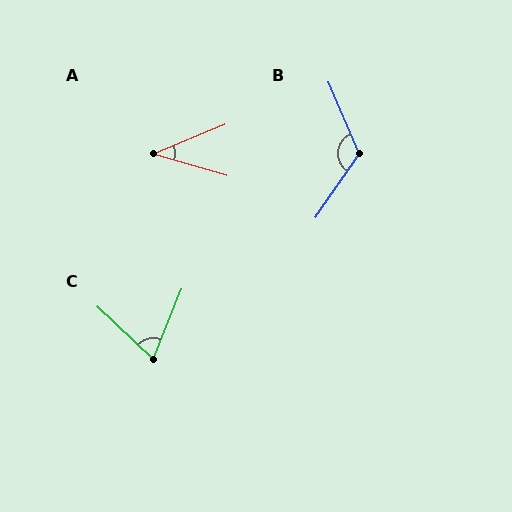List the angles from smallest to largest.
A (39°), C (68°), B (123°).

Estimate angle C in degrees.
Approximately 68 degrees.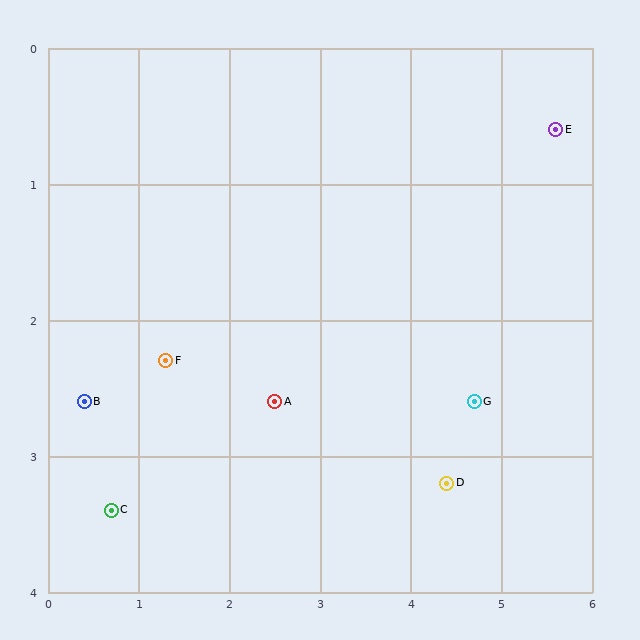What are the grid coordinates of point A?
Point A is at approximately (2.5, 2.6).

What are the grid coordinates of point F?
Point F is at approximately (1.3, 2.3).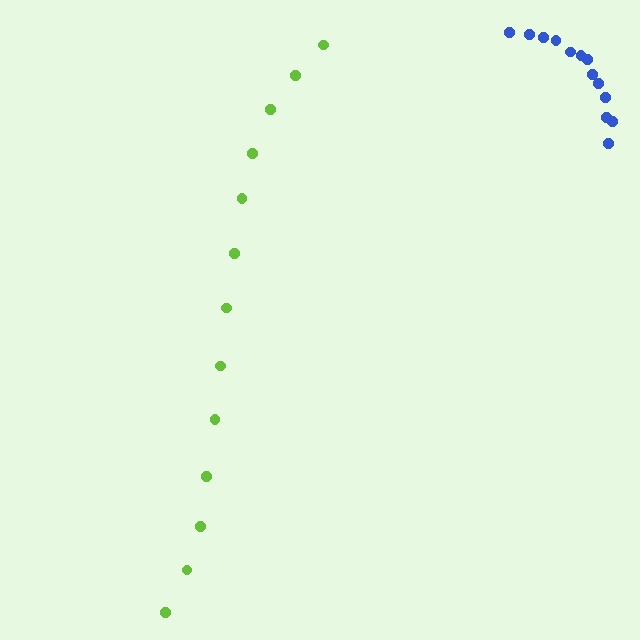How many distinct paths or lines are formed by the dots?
There are 2 distinct paths.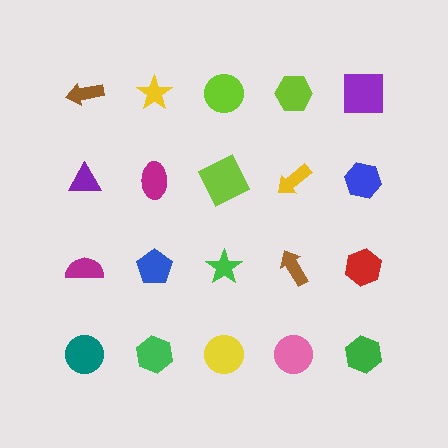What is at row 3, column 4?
A brown arrow.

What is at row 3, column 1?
A magenta semicircle.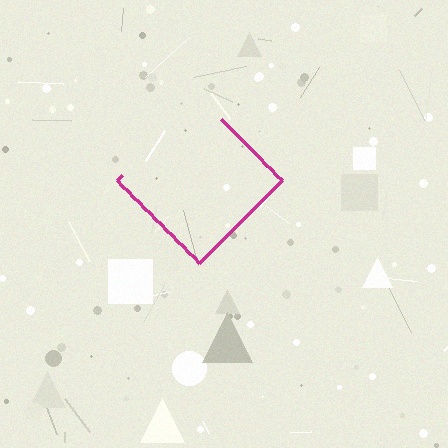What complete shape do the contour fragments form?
The contour fragments form a diamond.